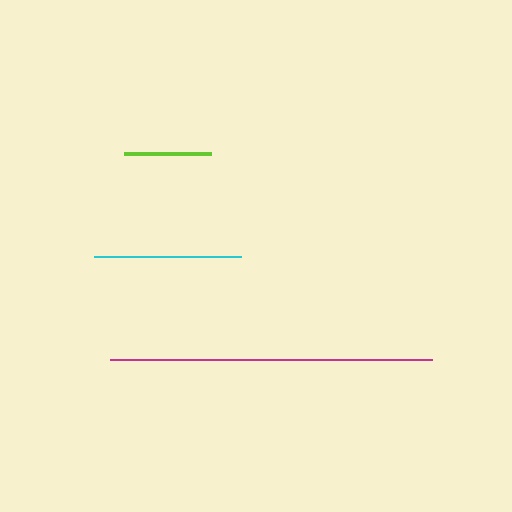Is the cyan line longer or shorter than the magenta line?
The magenta line is longer than the cyan line.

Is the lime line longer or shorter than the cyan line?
The cyan line is longer than the lime line.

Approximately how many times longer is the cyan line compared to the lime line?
The cyan line is approximately 1.7 times the length of the lime line.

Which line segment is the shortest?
The lime line is the shortest at approximately 88 pixels.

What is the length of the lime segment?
The lime segment is approximately 88 pixels long.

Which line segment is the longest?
The magenta line is the longest at approximately 321 pixels.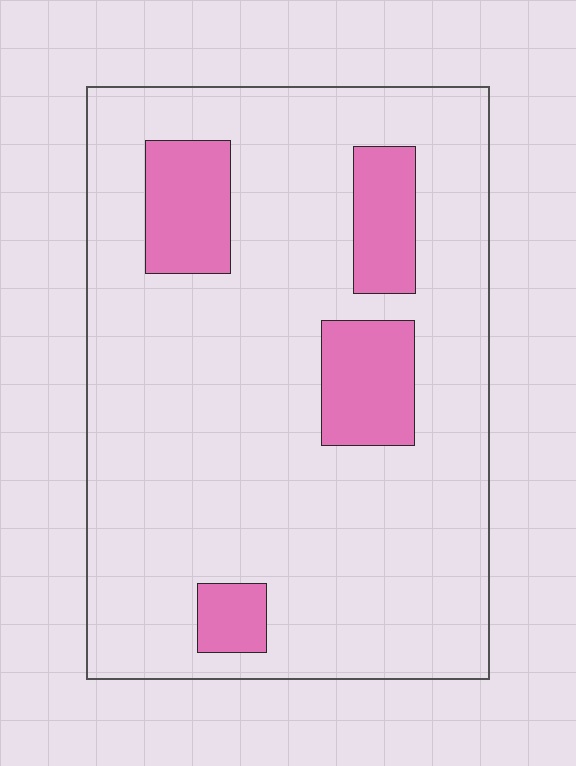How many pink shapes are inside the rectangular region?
4.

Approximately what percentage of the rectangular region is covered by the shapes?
Approximately 15%.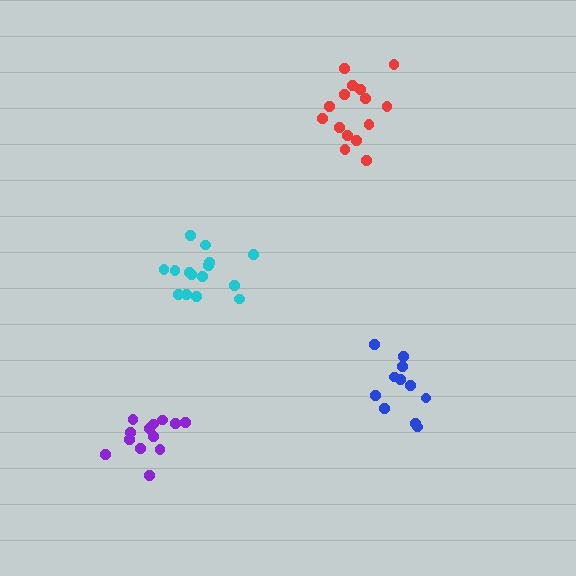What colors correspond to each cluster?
The clusters are colored: cyan, blue, red, purple.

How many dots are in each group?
Group 1: 15 dots, Group 2: 11 dots, Group 3: 15 dots, Group 4: 13 dots (54 total).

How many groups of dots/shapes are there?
There are 4 groups.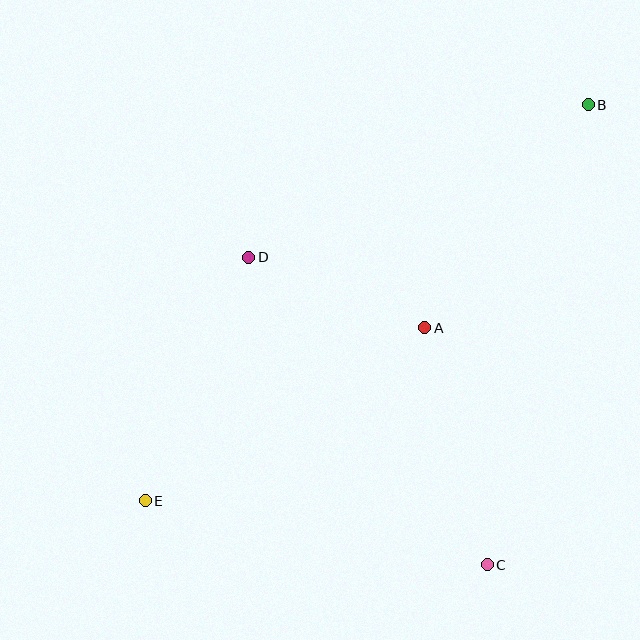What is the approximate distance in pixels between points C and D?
The distance between C and D is approximately 389 pixels.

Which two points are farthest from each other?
Points B and E are farthest from each other.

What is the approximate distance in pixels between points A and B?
The distance between A and B is approximately 277 pixels.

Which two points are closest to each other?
Points A and D are closest to each other.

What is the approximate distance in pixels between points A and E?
The distance between A and E is approximately 329 pixels.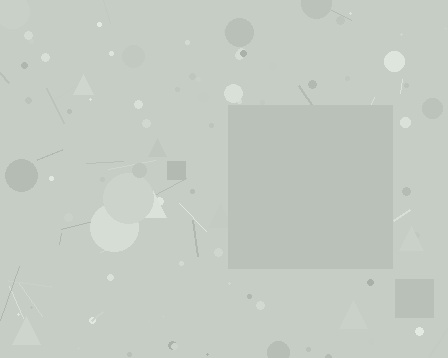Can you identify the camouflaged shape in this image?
The camouflaged shape is a square.